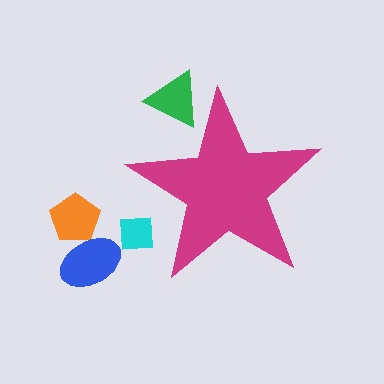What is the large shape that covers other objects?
A magenta star.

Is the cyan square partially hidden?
Yes, the cyan square is partially hidden behind the magenta star.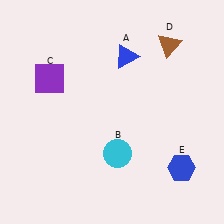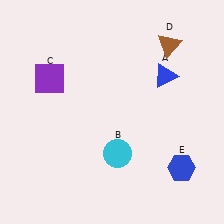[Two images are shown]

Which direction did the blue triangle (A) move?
The blue triangle (A) moved right.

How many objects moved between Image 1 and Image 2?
1 object moved between the two images.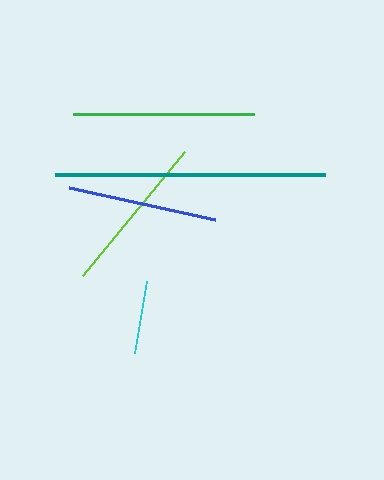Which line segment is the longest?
The teal line is the longest at approximately 270 pixels.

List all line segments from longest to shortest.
From longest to shortest: teal, green, lime, blue, cyan.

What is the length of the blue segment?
The blue segment is approximately 150 pixels long.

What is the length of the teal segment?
The teal segment is approximately 270 pixels long.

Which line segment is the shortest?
The cyan line is the shortest at approximately 73 pixels.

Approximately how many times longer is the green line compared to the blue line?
The green line is approximately 1.2 times the length of the blue line.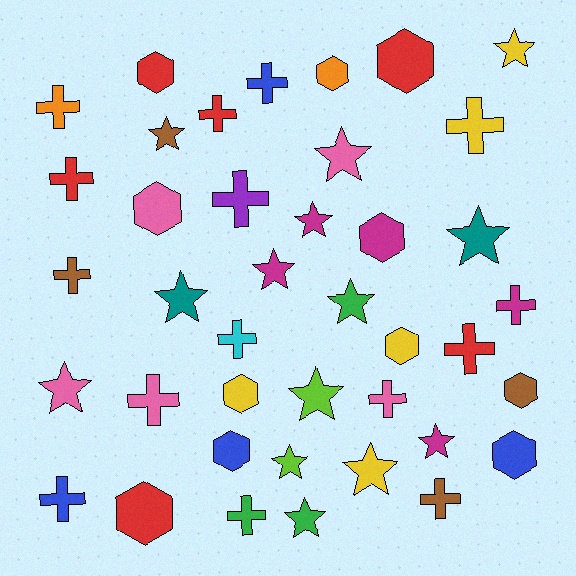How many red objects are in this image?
There are 6 red objects.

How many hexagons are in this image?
There are 11 hexagons.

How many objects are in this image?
There are 40 objects.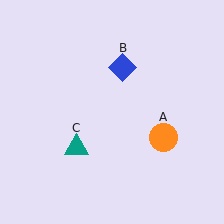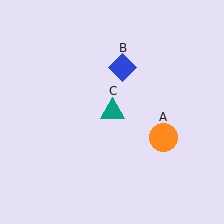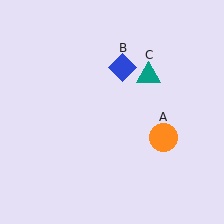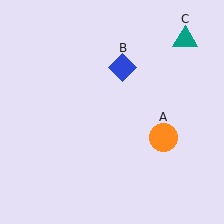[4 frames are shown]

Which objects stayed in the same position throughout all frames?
Orange circle (object A) and blue diamond (object B) remained stationary.